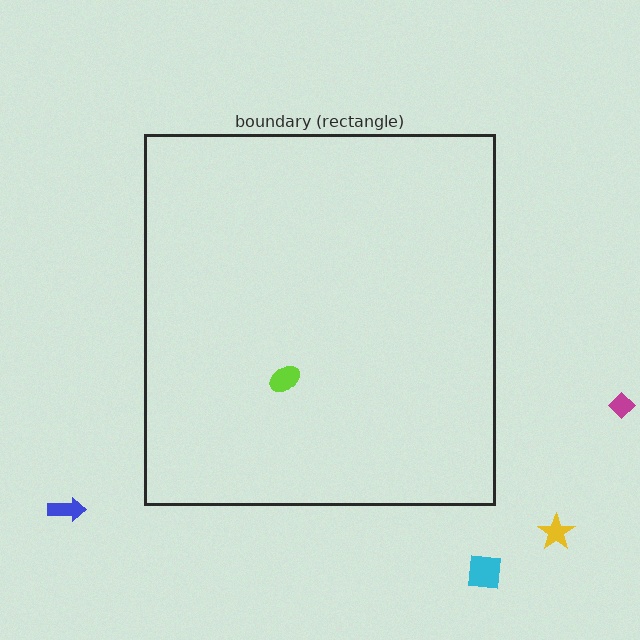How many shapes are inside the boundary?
1 inside, 4 outside.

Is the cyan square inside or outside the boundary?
Outside.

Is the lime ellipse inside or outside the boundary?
Inside.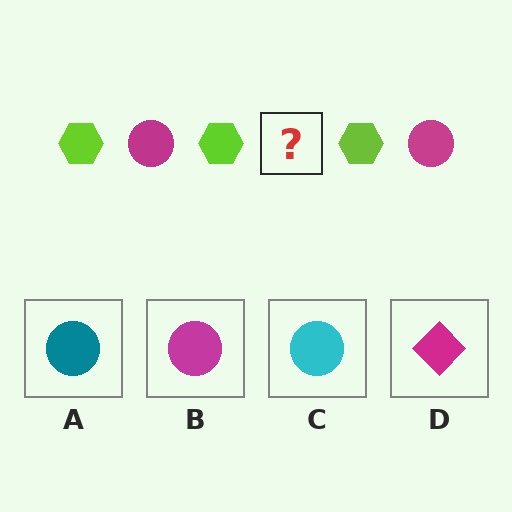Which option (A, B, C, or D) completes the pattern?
B.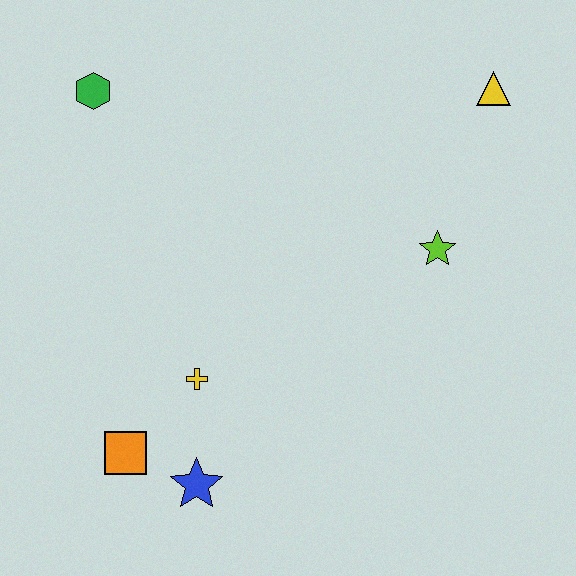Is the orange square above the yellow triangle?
No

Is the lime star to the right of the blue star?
Yes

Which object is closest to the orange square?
The blue star is closest to the orange square.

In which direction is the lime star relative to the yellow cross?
The lime star is to the right of the yellow cross.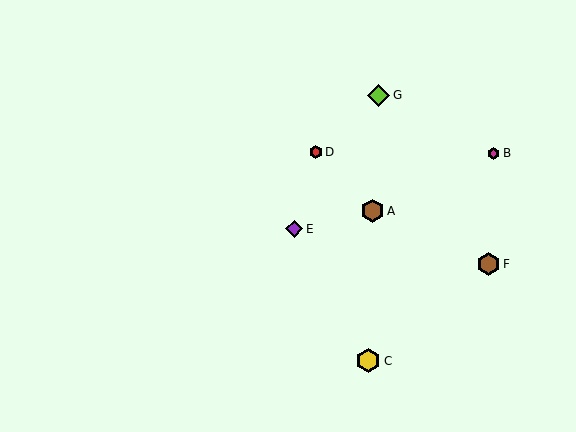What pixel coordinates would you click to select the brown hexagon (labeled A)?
Click at (372, 211) to select the brown hexagon A.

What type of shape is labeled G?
Shape G is a lime diamond.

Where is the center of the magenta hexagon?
The center of the magenta hexagon is at (494, 153).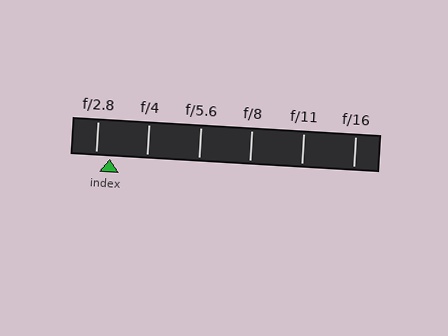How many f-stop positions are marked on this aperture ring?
There are 6 f-stop positions marked.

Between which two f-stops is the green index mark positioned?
The index mark is between f/2.8 and f/4.